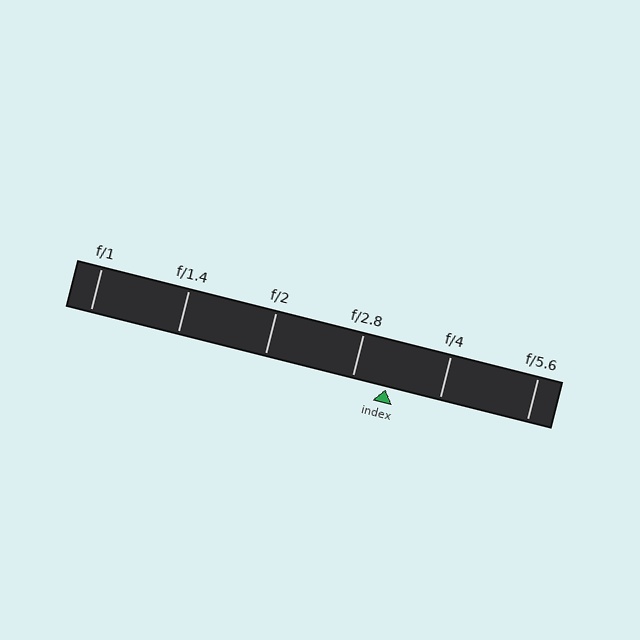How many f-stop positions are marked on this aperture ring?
There are 6 f-stop positions marked.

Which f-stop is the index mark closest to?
The index mark is closest to f/2.8.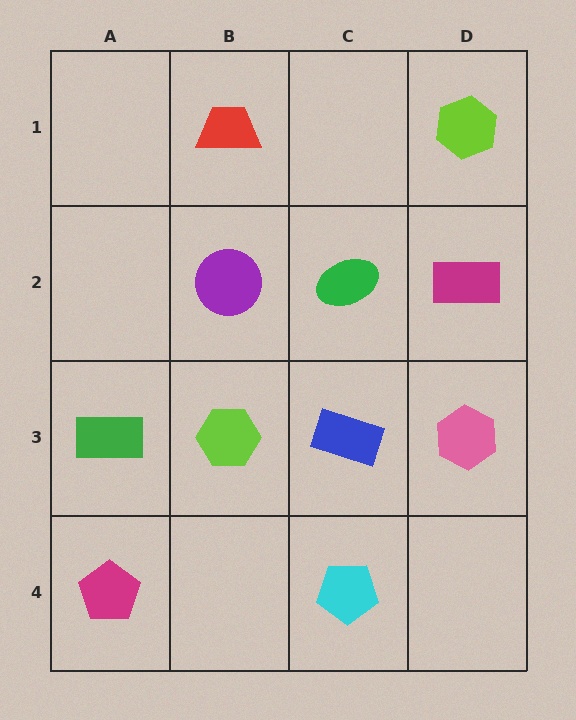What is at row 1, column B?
A red trapezoid.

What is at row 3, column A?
A green rectangle.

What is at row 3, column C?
A blue rectangle.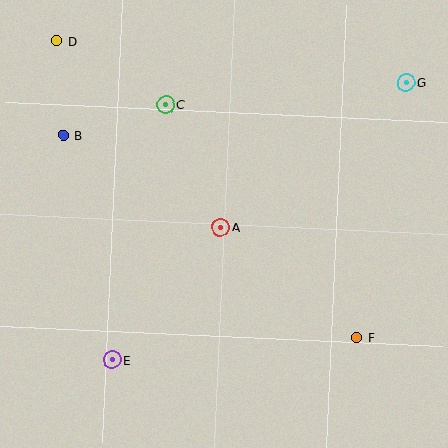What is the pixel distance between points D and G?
The distance between D and G is 351 pixels.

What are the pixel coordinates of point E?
Point E is at (112, 360).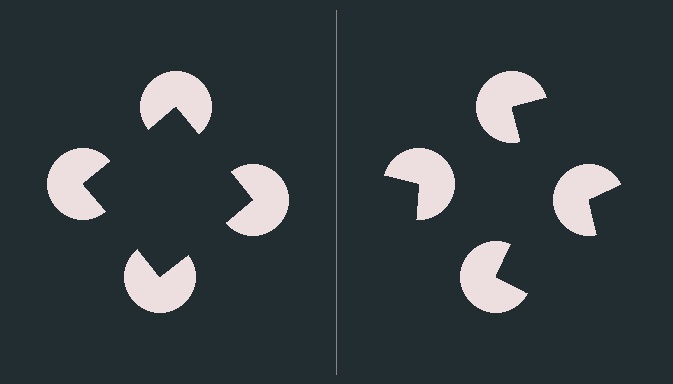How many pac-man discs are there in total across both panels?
8 — 4 on each side.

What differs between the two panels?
The pac-man discs are positioned identically on both sides; only the wedge orientations differ. On the left they align to a square; on the right they are misaligned.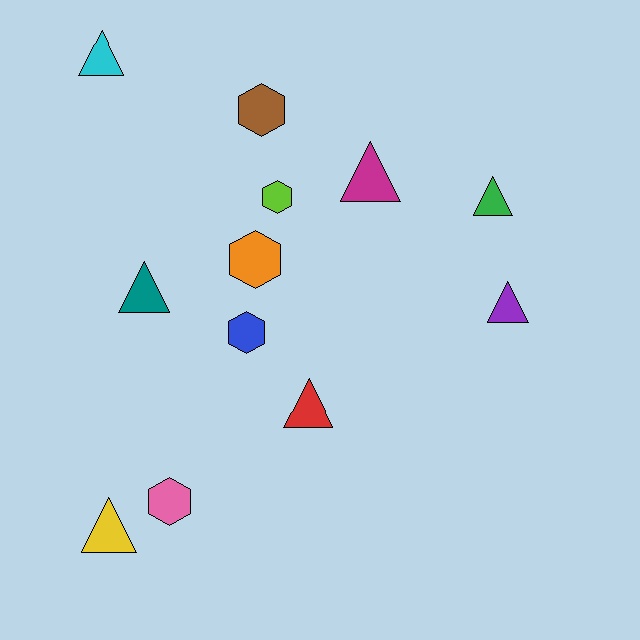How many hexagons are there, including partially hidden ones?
There are 5 hexagons.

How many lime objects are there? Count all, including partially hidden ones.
There is 1 lime object.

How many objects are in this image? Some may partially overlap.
There are 12 objects.